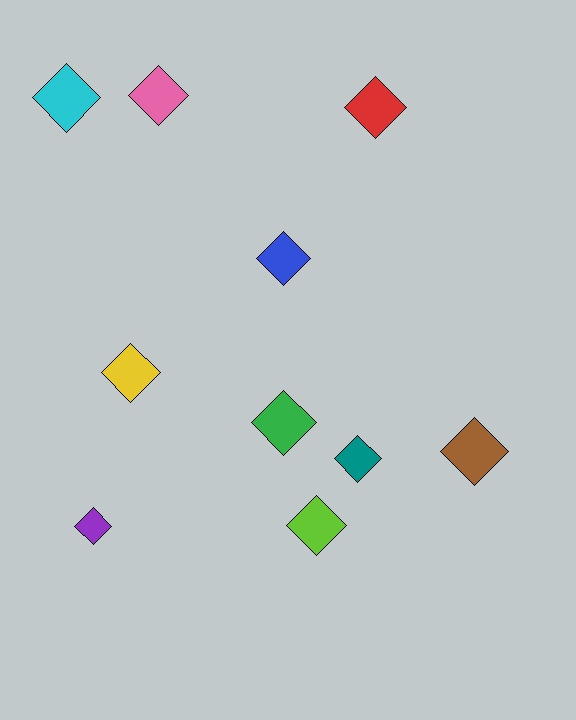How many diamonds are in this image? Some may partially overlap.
There are 10 diamonds.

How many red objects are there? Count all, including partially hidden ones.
There is 1 red object.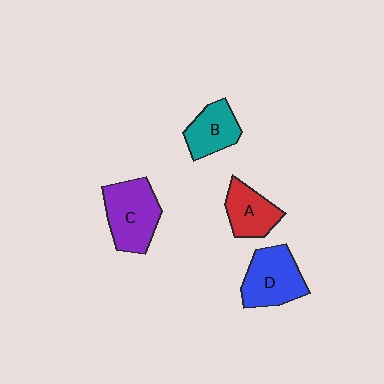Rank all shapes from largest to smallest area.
From largest to smallest: C (purple), D (blue), A (red), B (teal).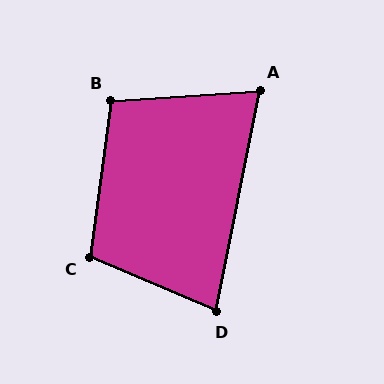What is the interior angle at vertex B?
Approximately 102 degrees (obtuse).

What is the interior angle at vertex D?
Approximately 78 degrees (acute).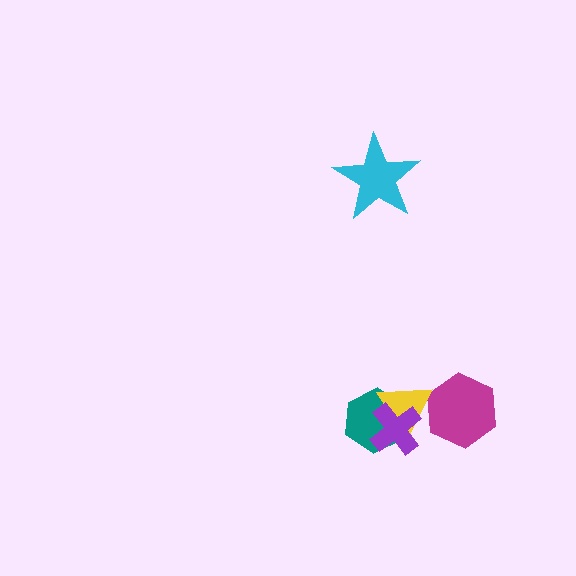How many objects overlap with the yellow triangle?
3 objects overlap with the yellow triangle.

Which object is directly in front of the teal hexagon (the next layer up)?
The yellow triangle is directly in front of the teal hexagon.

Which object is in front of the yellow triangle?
The purple cross is in front of the yellow triangle.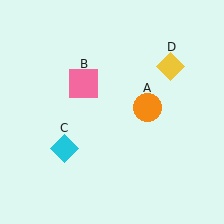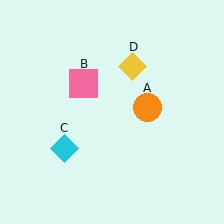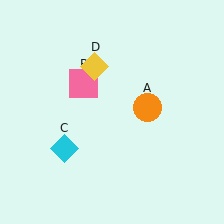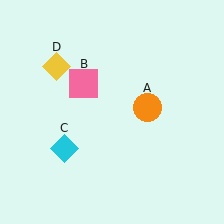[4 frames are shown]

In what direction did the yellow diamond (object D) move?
The yellow diamond (object D) moved left.